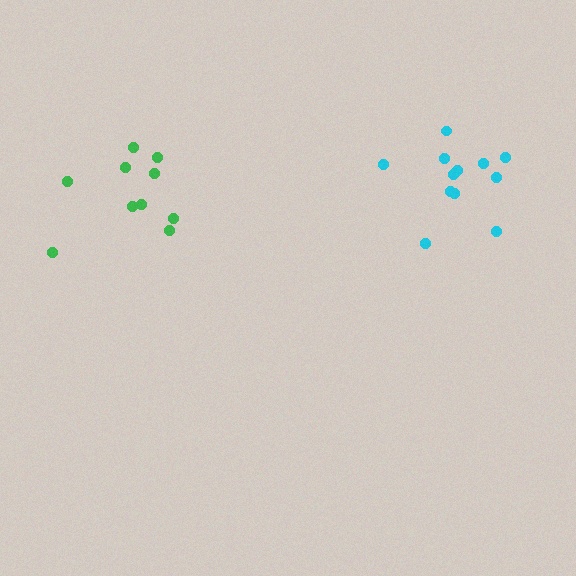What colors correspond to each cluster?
The clusters are colored: green, cyan.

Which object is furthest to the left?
The green cluster is leftmost.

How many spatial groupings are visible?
There are 2 spatial groupings.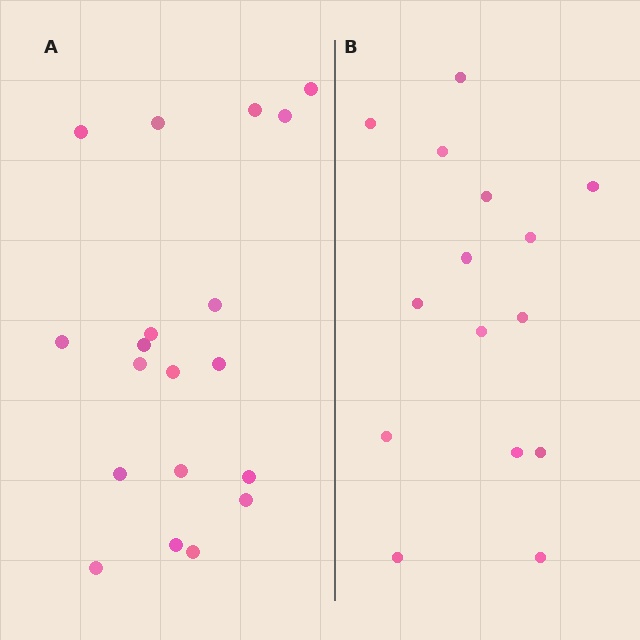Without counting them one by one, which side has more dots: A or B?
Region A (the left region) has more dots.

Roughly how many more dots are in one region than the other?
Region A has about 4 more dots than region B.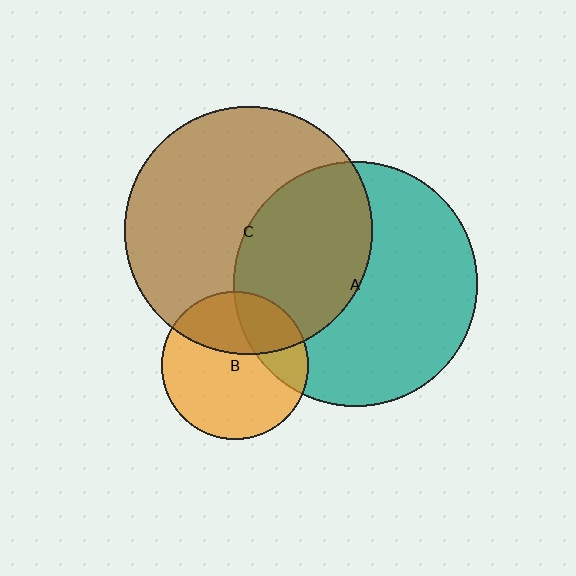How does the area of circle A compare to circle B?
Approximately 2.7 times.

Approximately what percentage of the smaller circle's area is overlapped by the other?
Approximately 25%.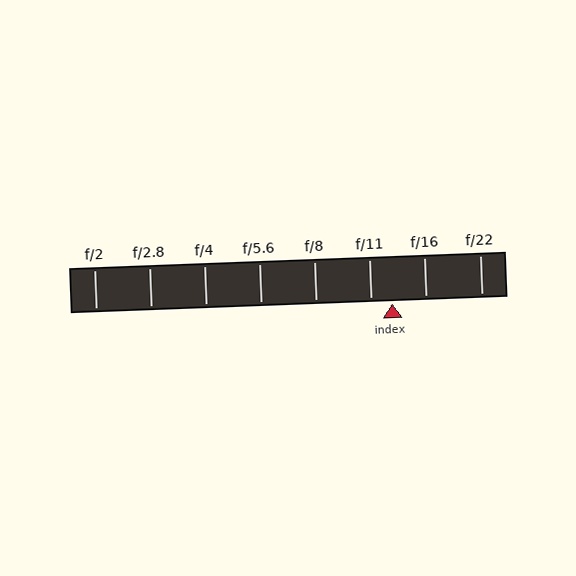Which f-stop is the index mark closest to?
The index mark is closest to f/11.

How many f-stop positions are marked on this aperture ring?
There are 8 f-stop positions marked.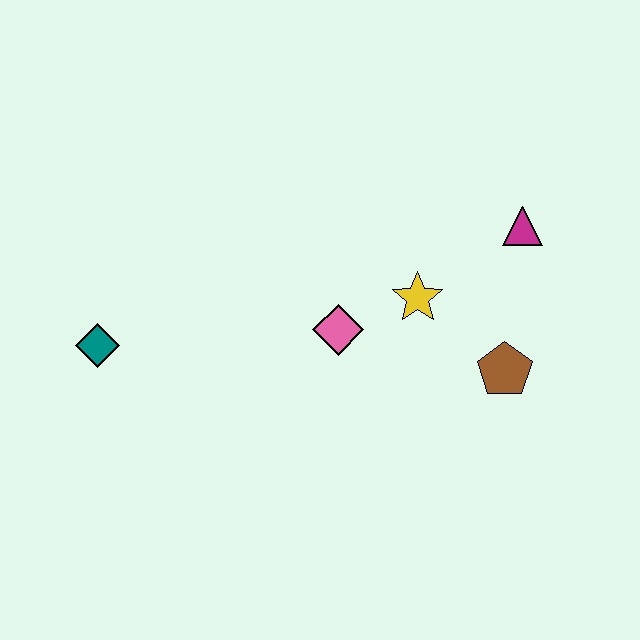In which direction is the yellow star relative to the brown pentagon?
The yellow star is to the left of the brown pentagon.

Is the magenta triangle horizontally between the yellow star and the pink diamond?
No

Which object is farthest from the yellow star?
The teal diamond is farthest from the yellow star.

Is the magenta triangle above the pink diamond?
Yes